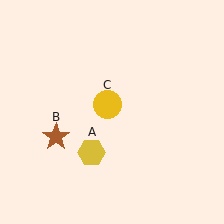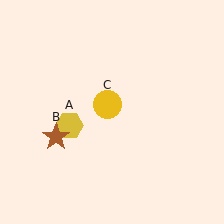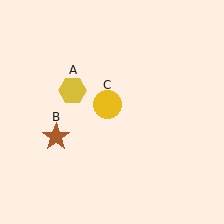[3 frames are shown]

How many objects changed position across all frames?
1 object changed position: yellow hexagon (object A).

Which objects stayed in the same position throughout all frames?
Brown star (object B) and yellow circle (object C) remained stationary.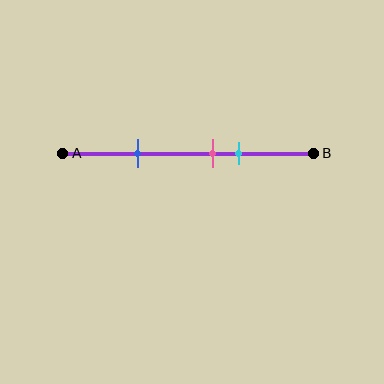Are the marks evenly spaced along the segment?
No, the marks are not evenly spaced.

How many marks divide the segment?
There are 3 marks dividing the segment.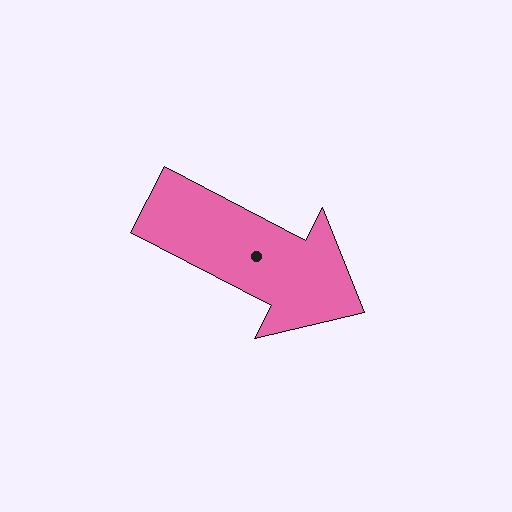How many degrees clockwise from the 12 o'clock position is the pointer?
Approximately 117 degrees.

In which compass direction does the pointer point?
Southeast.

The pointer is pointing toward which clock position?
Roughly 4 o'clock.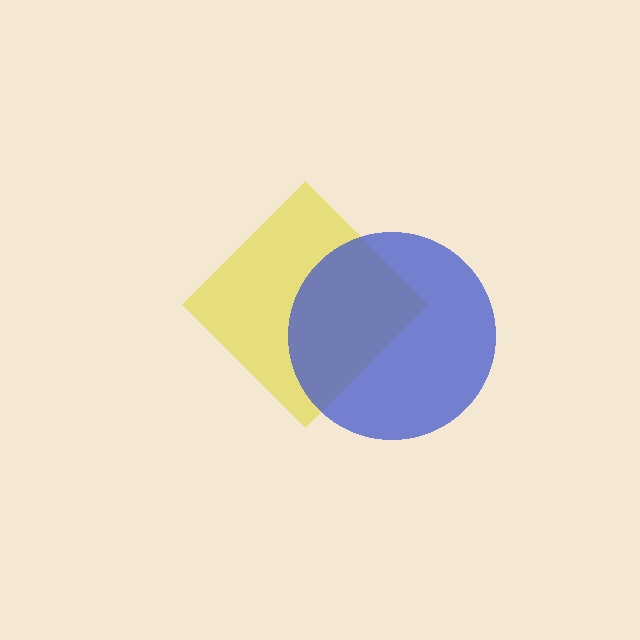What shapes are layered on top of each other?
The layered shapes are: a yellow diamond, a blue circle.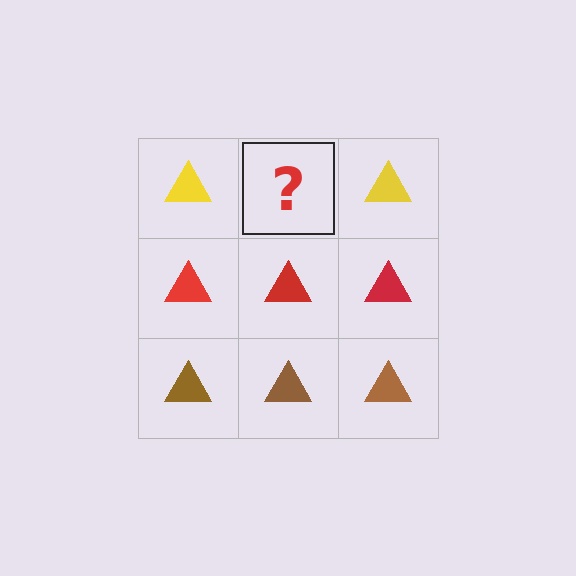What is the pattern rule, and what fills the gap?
The rule is that each row has a consistent color. The gap should be filled with a yellow triangle.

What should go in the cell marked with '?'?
The missing cell should contain a yellow triangle.